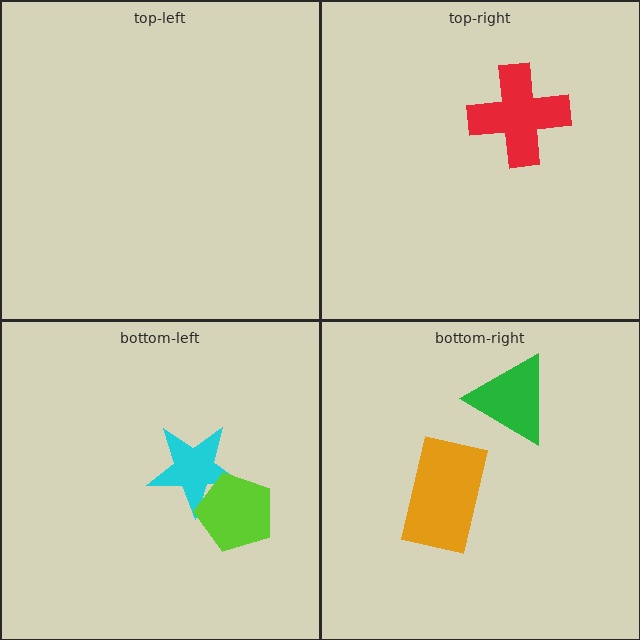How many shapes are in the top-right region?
1.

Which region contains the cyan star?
The bottom-left region.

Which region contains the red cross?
The top-right region.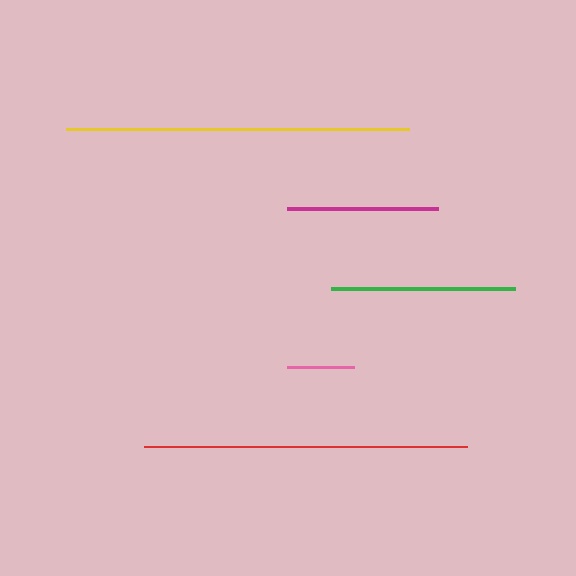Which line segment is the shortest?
The pink line is the shortest at approximately 67 pixels.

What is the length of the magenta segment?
The magenta segment is approximately 151 pixels long.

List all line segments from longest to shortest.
From longest to shortest: yellow, red, green, magenta, pink.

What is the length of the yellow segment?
The yellow segment is approximately 343 pixels long.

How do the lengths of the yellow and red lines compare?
The yellow and red lines are approximately the same length.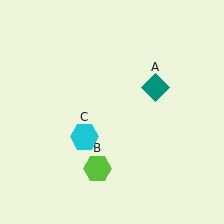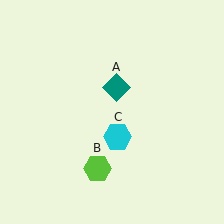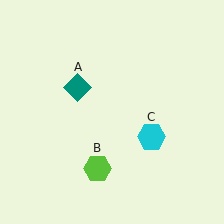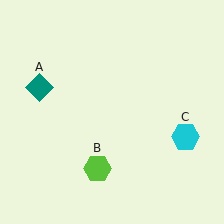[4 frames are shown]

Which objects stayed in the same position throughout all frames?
Lime hexagon (object B) remained stationary.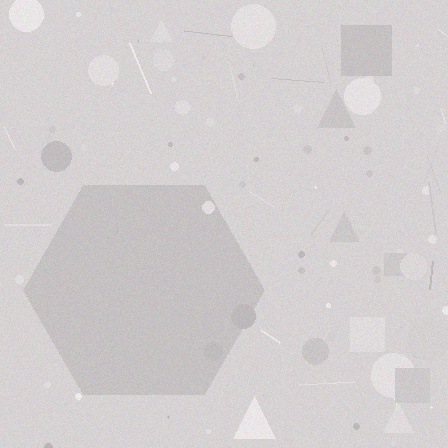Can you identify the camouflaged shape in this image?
The camouflaged shape is a hexagon.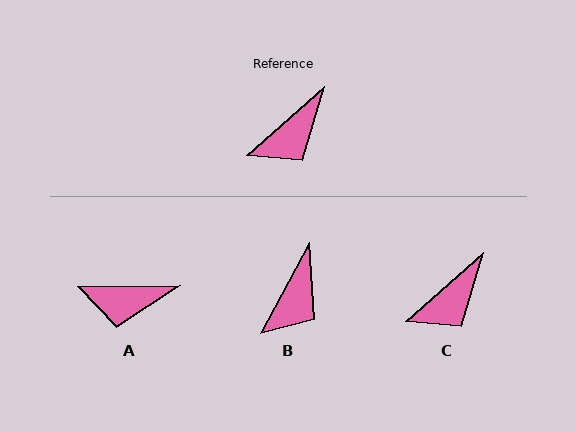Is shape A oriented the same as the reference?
No, it is off by about 40 degrees.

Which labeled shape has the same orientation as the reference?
C.